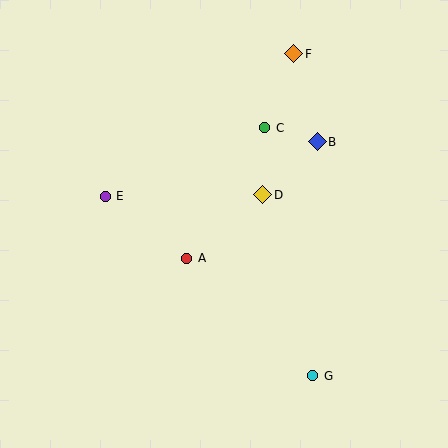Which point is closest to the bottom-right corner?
Point G is closest to the bottom-right corner.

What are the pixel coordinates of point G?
Point G is at (313, 376).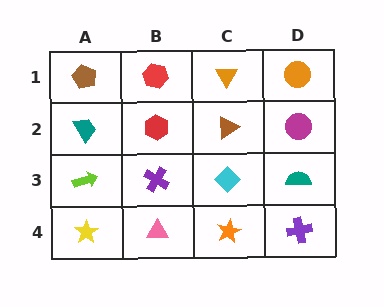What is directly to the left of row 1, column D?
An orange triangle.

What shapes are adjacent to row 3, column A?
A teal trapezoid (row 2, column A), a yellow star (row 4, column A), a purple cross (row 3, column B).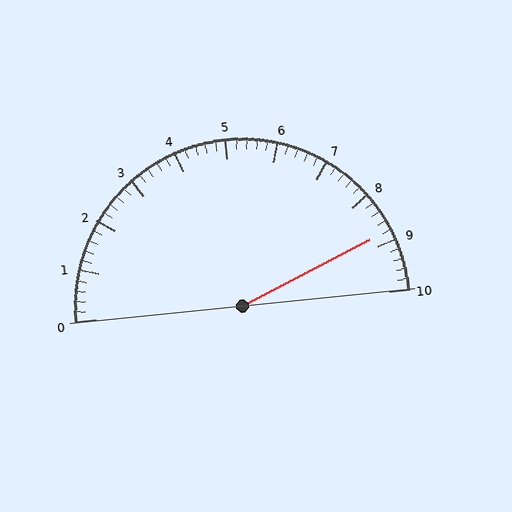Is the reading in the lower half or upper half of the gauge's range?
The reading is in the upper half of the range (0 to 10).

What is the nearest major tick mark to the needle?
The nearest major tick mark is 9.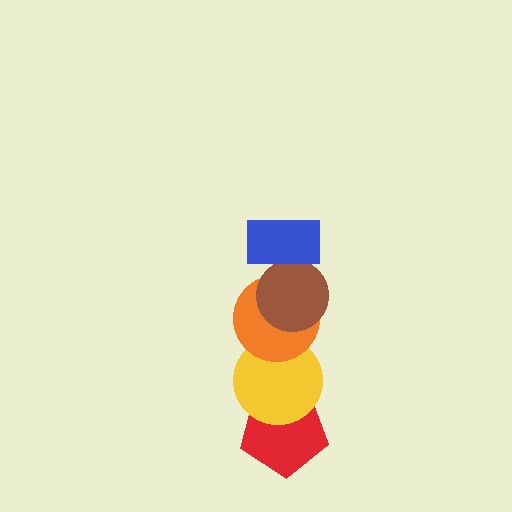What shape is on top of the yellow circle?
The orange circle is on top of the yellow circle.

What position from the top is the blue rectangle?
The blue rectangle is 1st from the top.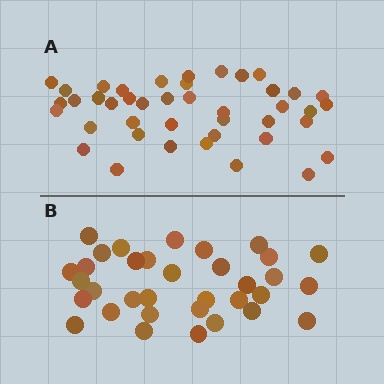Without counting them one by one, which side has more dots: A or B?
Region A (the top region) has more dots.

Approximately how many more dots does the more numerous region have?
Region A has roughly 8 or so more dots than region B.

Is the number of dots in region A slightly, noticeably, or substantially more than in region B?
Region A has only slightly more — the two regions are fairly close. The ratio is roughly 1.2 to 1.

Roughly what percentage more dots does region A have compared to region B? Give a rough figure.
About 25% more.